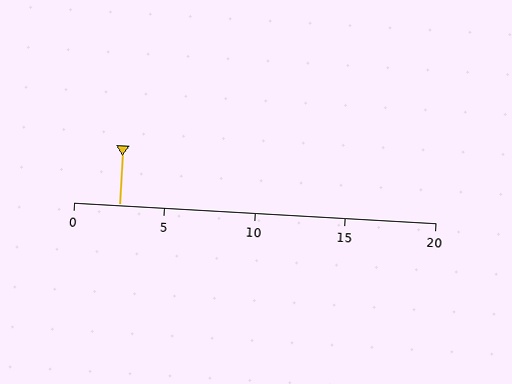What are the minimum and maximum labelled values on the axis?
The axis runs from 0 to 20.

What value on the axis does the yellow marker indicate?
The marker indicates approximately 2.5.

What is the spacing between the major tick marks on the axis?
The major ticks are spaced 5 apart.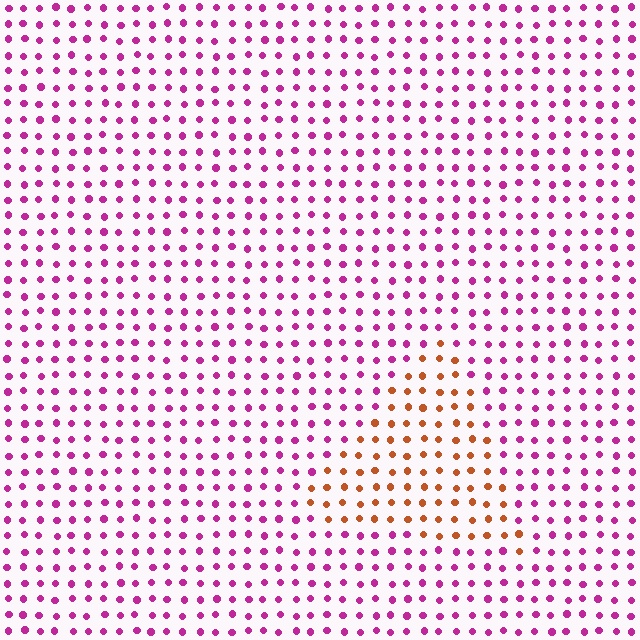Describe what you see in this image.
The image is filled with small magenta elements in a uniform arrangement. A triangle-shaped region is visible where the elements are tinted to a slightly different hue, forming a subtle color boundary.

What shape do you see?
I see a triangle.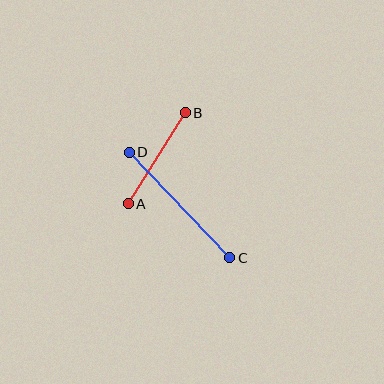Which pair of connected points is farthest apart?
Points C and D are farthest apart.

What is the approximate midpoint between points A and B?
The midpoint is at approximately (157, 158) pixels.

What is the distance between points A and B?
The distance is approximately 107 pixels.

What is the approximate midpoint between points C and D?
The midpoint is at approximately (179, 205) pixels.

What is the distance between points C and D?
The distance is approximately 146 pixels.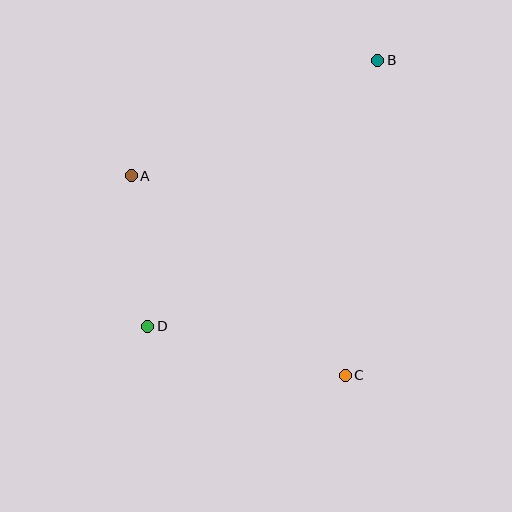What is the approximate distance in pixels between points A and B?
The distance between A and B is approximately 272 pixels.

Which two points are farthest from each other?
Points B and D are farthest from each other.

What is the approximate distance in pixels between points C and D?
The distance between C and D is approximately 203 pixels.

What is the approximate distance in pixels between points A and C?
The distance between A and C is approximately 292 pixels.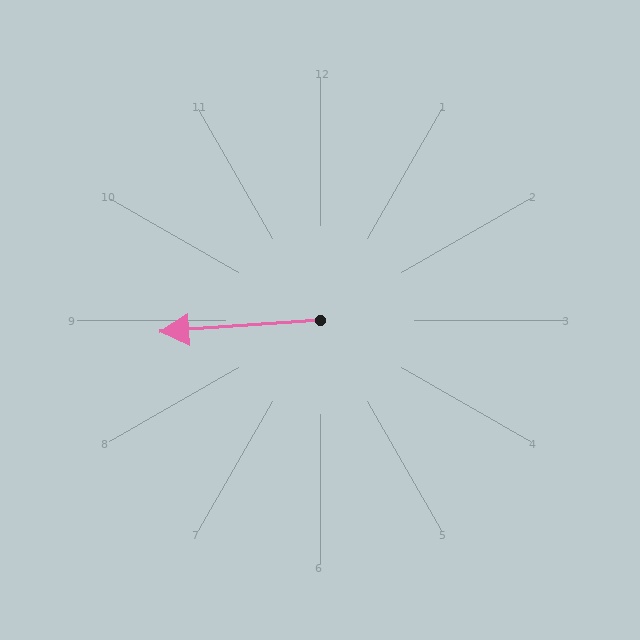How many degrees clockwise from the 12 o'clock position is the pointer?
Approximately 266 degrees.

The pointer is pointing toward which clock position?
Roughly 9 o'clock.